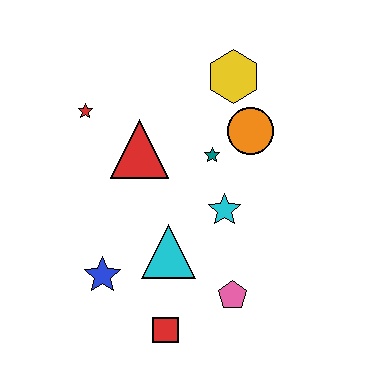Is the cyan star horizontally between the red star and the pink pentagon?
Yes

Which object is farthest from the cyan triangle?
The yellow hexagon is farthest from the cyan triangle.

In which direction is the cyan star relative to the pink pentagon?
The cyan star is above the pink pentagon.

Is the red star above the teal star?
Yes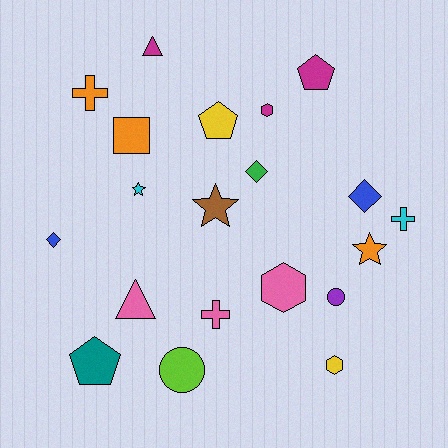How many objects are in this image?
There are 20 objects.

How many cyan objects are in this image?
There are 2 cyan objects.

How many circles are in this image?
There are 2 circles.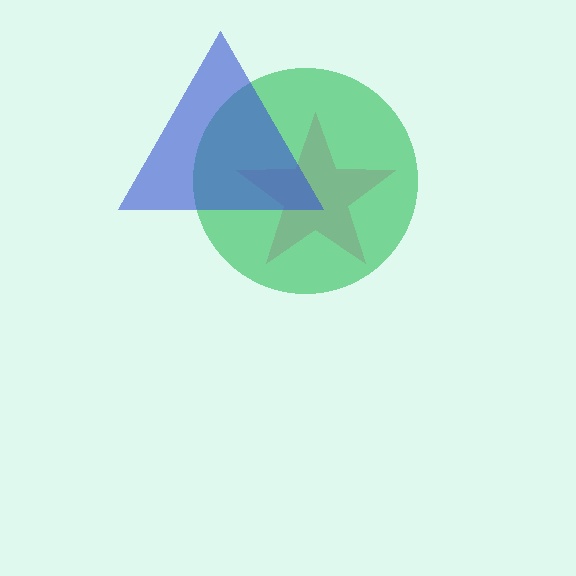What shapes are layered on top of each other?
The layered shapes are: a pink star, a green circle, a blue triangle.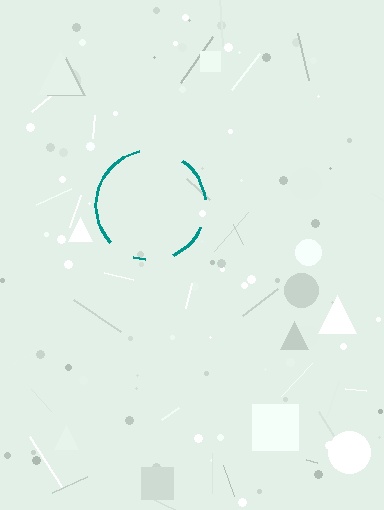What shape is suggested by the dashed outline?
The dashed outline suggests a circle.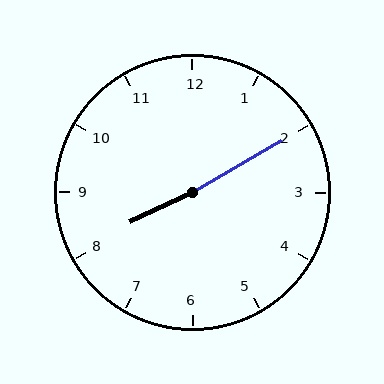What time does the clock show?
8:10.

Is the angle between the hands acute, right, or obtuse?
It is obtuse.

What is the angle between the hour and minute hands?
Approximately 175 degrees.